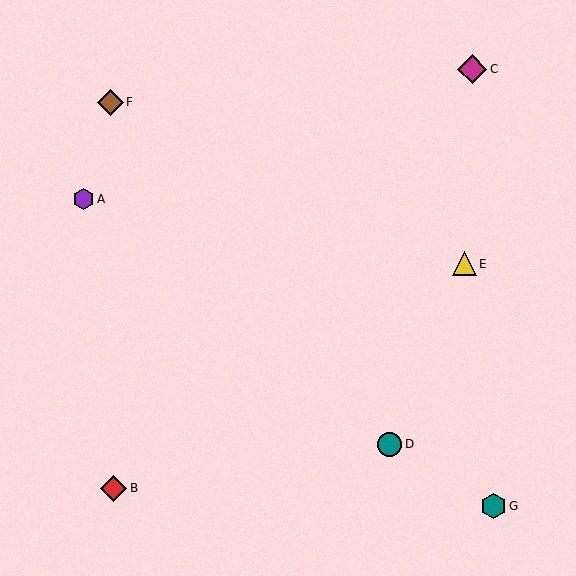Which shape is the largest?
The magenta diamond (labeled C) is the largest.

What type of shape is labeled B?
Shape B is a red diamond.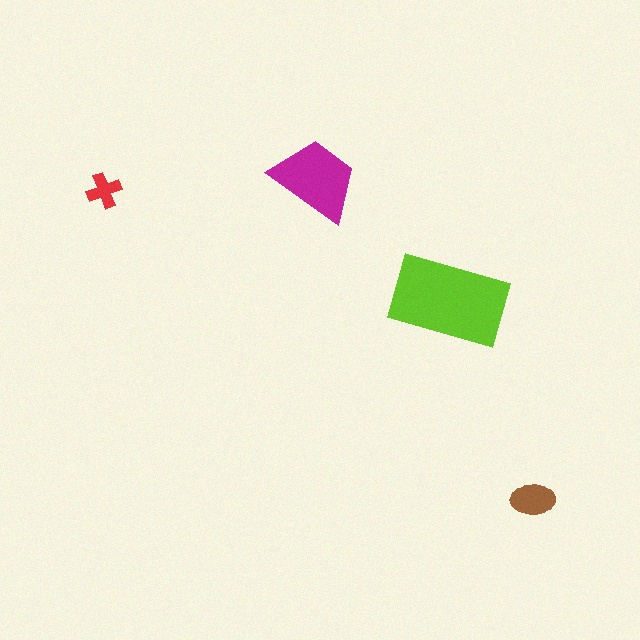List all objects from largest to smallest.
The lime rectangle, the magenta trapezoid, the brown ellipse, the red cross.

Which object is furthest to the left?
The red cross is leftmost.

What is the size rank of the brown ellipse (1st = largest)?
3rd.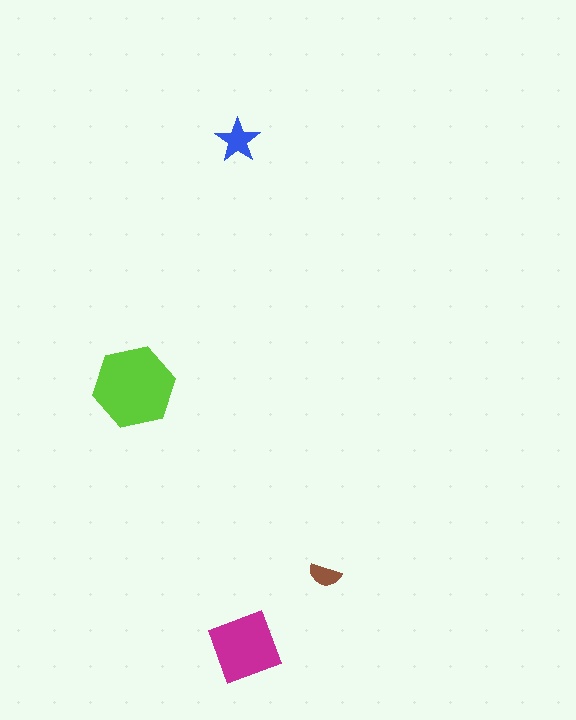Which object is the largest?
The lime hexagon.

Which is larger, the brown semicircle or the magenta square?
The magenta square.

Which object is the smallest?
The brown semicircle.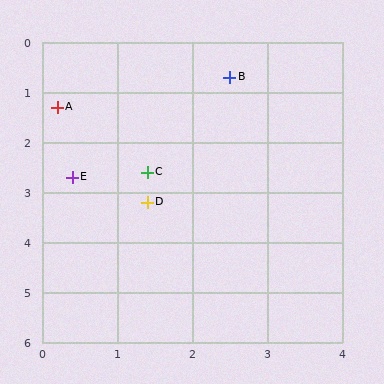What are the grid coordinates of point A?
Point A is at approximately (0.2, 1.3).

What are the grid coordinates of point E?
Point E is at approximately (0.4, 2.7).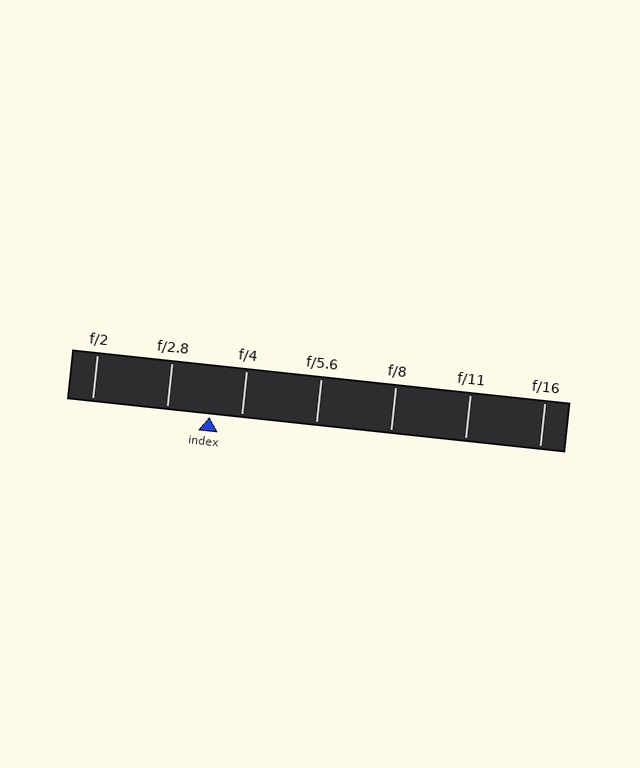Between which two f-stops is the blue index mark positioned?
The index mark is between f/2.8 and f/4.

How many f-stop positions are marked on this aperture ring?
There are 7 f-stop positions marked.